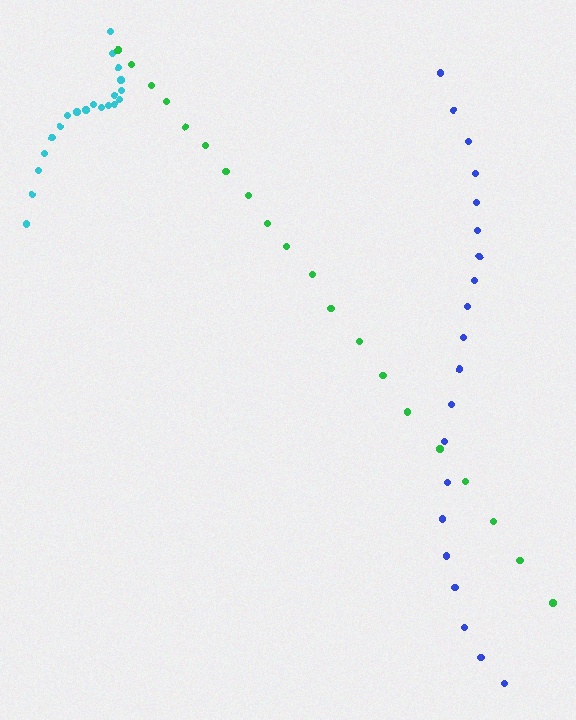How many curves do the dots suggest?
There are 3 distinct paths.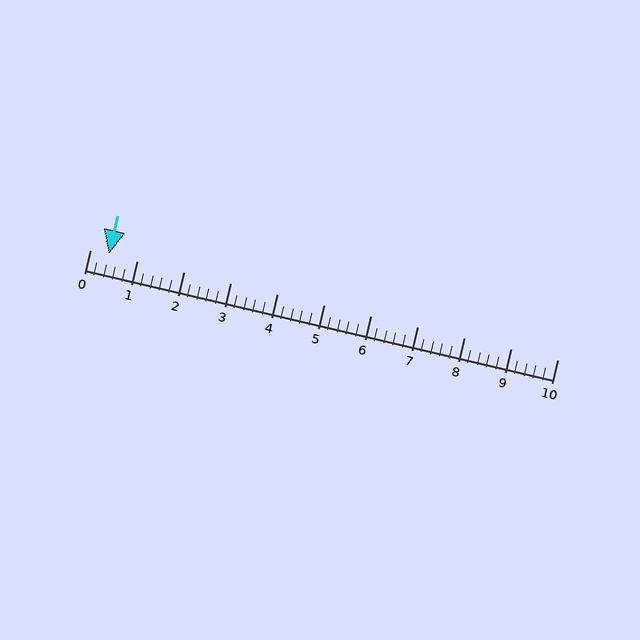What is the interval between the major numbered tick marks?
The major tick marks are spaced 1 units apart.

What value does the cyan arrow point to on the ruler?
The cyan arrow points to approximately 0.4.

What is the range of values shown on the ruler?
The ruler shows values from 0 to 10.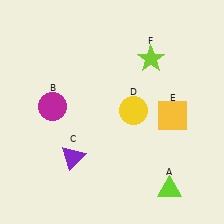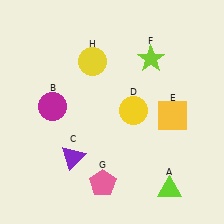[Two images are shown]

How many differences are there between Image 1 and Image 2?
There are 2 differences between the two images.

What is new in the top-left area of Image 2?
A yellow circle (H) was added in the top-left area of Image 2.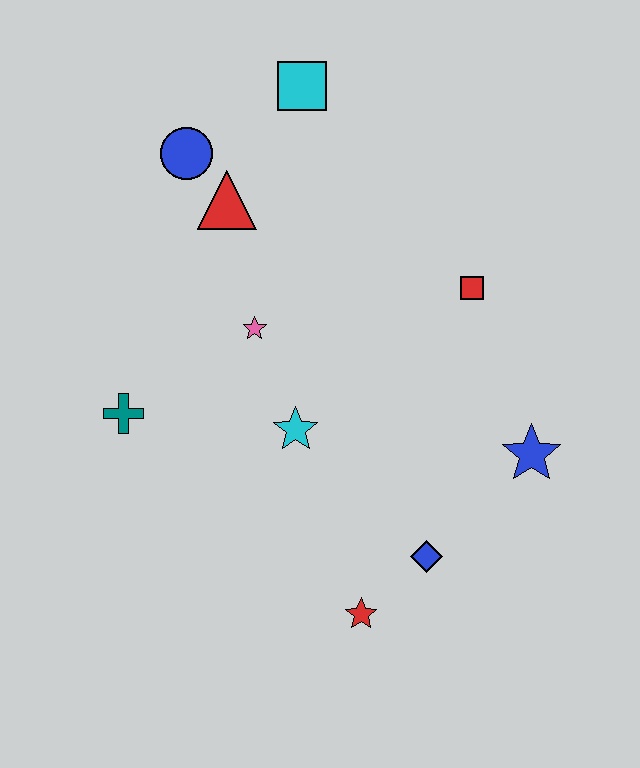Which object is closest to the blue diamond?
The red star is closest to the blue diamond.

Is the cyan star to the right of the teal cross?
Yes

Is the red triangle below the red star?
No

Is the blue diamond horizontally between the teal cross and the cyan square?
No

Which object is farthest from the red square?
The teal cross is farthest from the red square.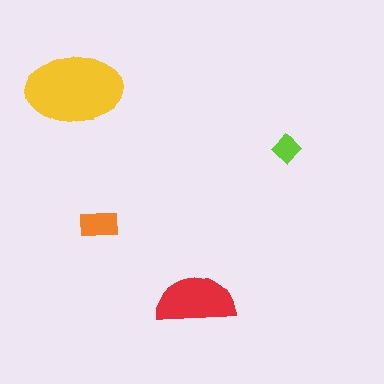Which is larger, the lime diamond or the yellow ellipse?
The yellow ellipse.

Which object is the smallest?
The lime diamond.